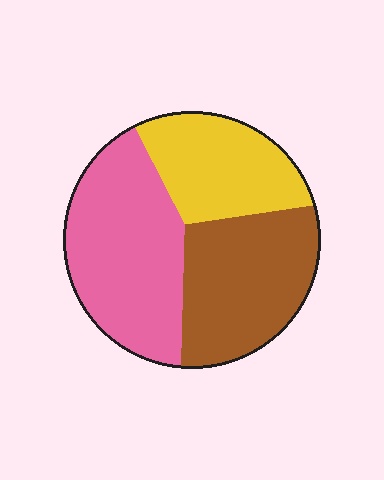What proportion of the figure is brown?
Brown takes up about one third (1/3) of the figure.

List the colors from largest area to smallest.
From largest to smallest: pink, brown, yellow.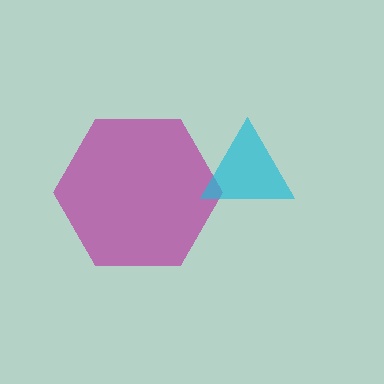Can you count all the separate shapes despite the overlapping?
Yes, there are 2 separate shapes.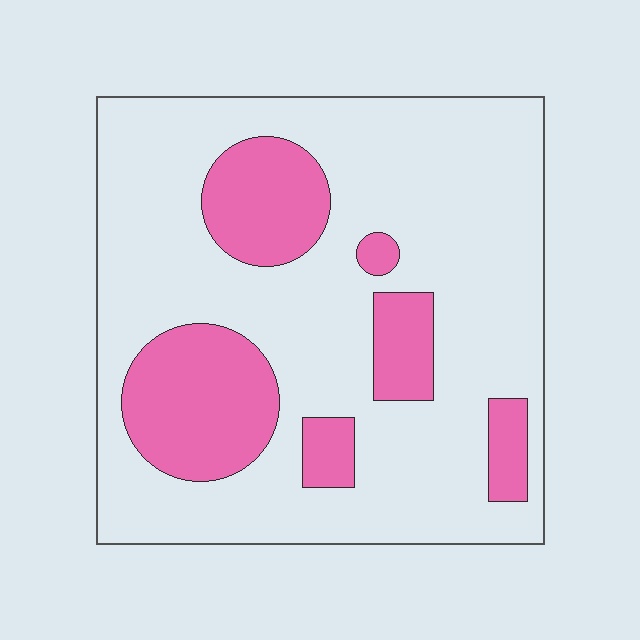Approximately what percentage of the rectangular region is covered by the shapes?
Approximately 25%.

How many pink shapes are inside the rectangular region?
6.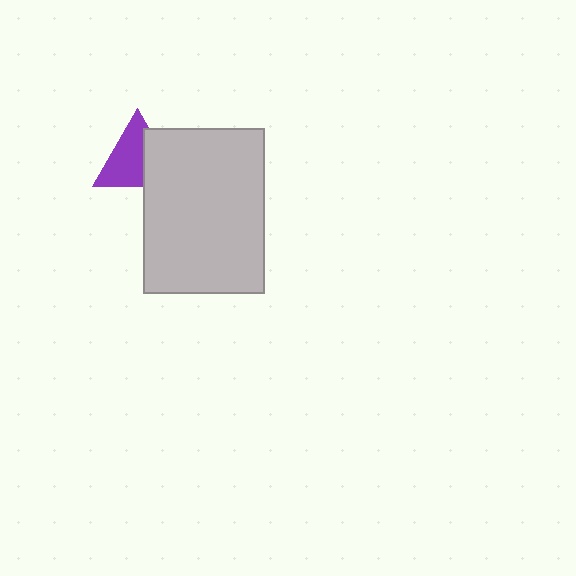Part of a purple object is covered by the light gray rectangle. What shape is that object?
It is a triangle.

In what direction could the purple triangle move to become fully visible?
The purple triangle could move left. That would shift it out from behind the light gray rectangle entirely.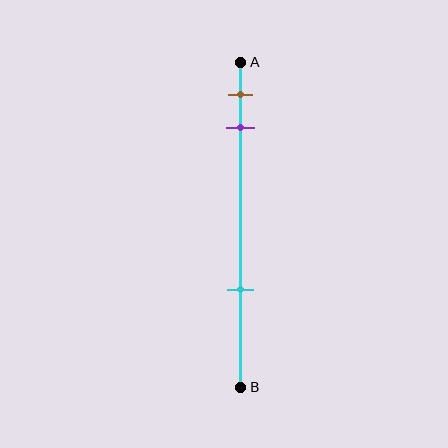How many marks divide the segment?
There are 3 marks dividing the segment.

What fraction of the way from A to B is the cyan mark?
The cyan mark is approximately 70% (0.7) of the way from A to B.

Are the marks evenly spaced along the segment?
No, the marks are not evenly spaced.